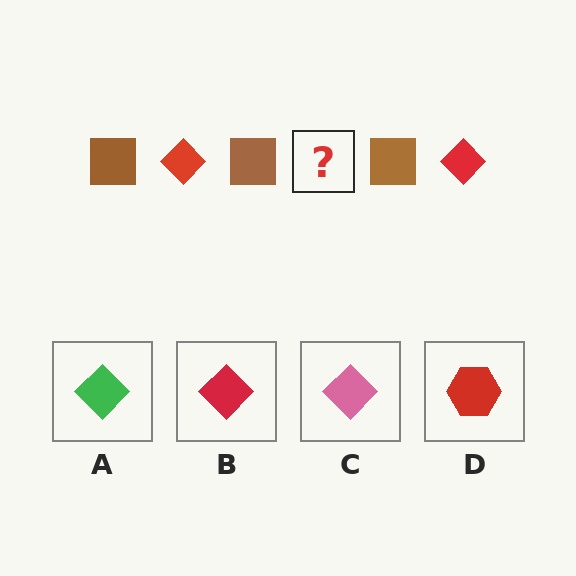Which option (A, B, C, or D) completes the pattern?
B.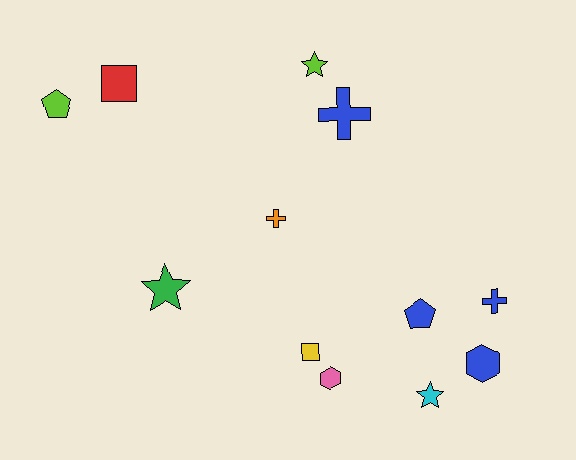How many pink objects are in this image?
There is 1 pink object.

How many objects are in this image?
There are 12 objects.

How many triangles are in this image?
There are no triangles.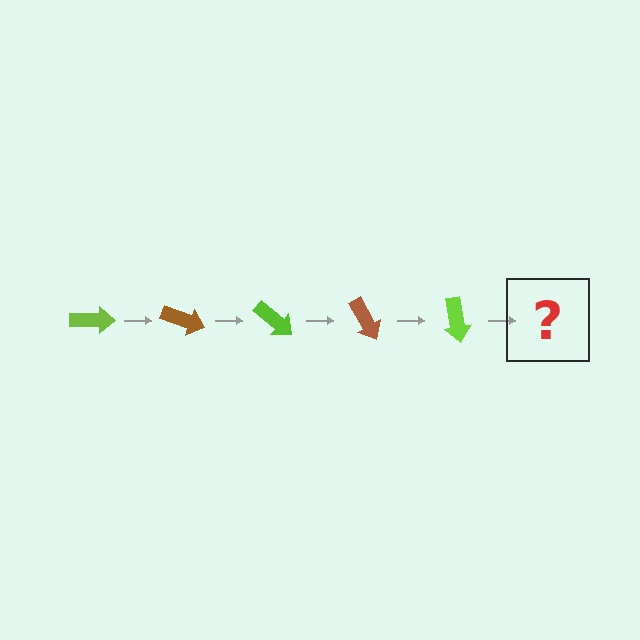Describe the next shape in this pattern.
It should be a brown arrow, rotated 100 degrees from the start.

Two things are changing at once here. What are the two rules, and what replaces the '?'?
The two rules are that it rotates 20 degrees each step and the color cycles through lime and brown. The '?' should be a brown arrow, rotated 100 degrees from the start.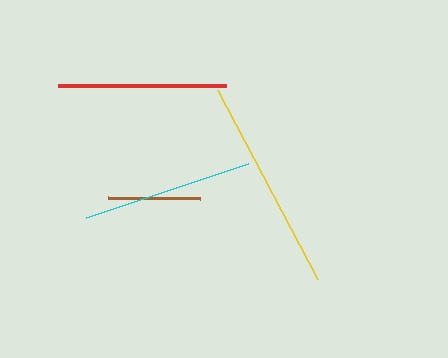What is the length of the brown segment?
The brown segment is approximately 93 pixels long.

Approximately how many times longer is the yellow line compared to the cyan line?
The yellow line is approximately 1.2 times the length of the cyan line.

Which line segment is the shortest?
The brown line is the shortest at approximately 93 pixels.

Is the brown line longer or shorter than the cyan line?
The cyan line is longer than the brown line.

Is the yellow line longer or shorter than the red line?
The yellow line is longer than the red line.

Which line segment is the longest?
The yellow line is the longest at approximately 214 pixels.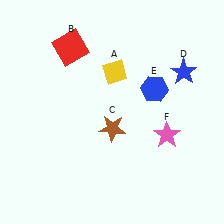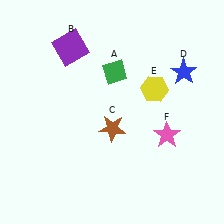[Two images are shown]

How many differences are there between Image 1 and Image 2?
There are 3 differences between the two images.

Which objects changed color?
A changed from yellow to green. B changed from red to purple. E changed from blue to yellow.